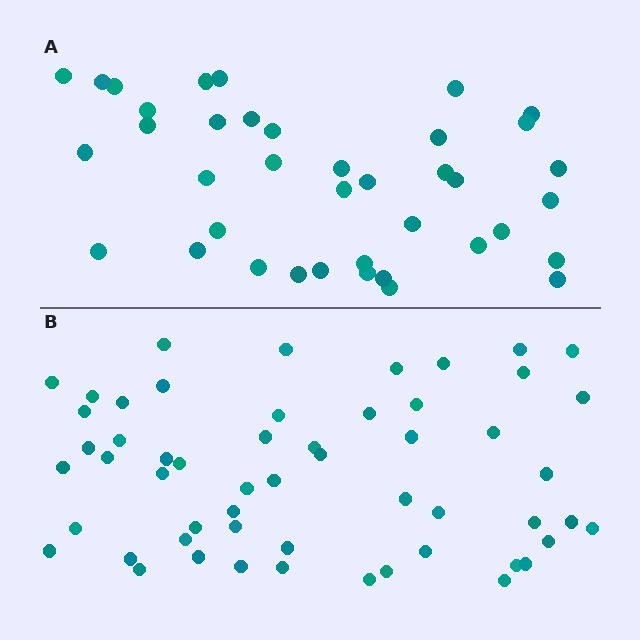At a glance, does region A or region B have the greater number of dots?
Region B (the bottom region) has more dots.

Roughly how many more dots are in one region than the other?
Region B has approximately 15 more dots than region A.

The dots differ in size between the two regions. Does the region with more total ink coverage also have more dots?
No. Region A has more total ink coverage because its dots are larger, but region B actually contains more individual dots. Total area can be misleading — the number of items is what matters here.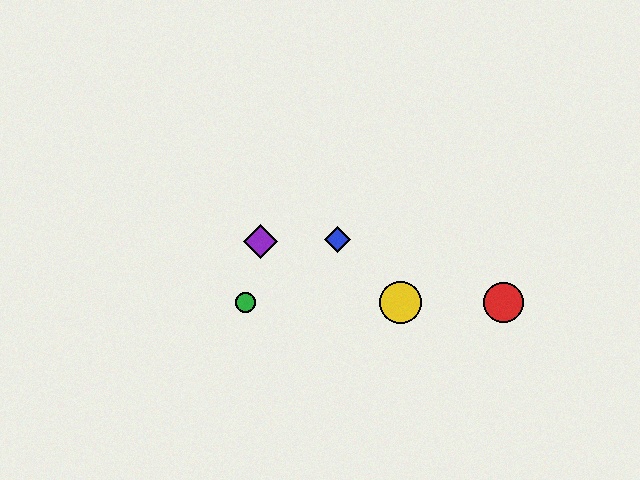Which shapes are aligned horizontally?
The red circle, the green circle, the yellow circle are aligned horizontally.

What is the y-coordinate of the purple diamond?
The purple diamond is at y≈242.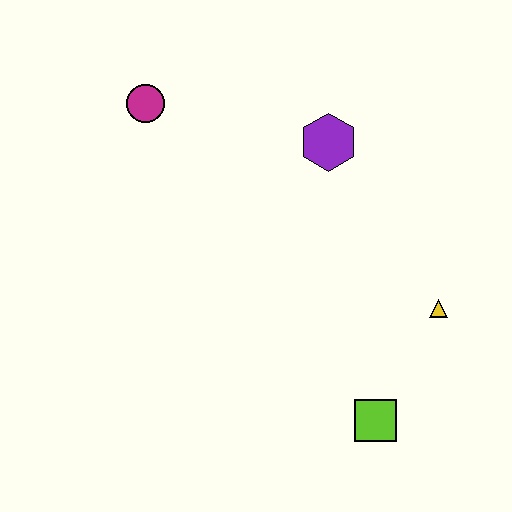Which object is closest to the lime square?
The yellow triangle is closest to the lime square.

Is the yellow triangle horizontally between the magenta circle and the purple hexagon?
No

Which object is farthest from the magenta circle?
The lime square is farthest from the magenta circle.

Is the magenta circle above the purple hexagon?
Yes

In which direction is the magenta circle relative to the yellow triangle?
The magenta circle is to the left of the yellow triangle.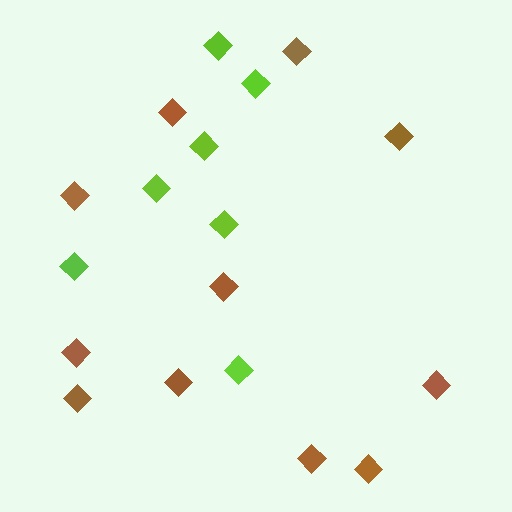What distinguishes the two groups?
There are 2 groups: one group of lime diamonds (7) and one group of brown diamonds (11).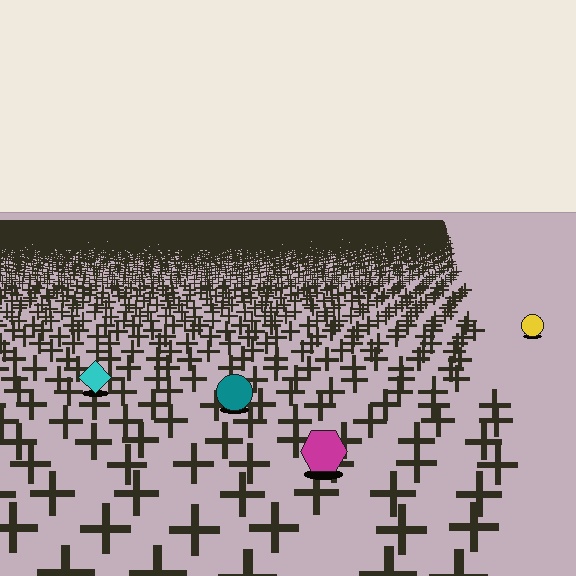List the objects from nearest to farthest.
From nearest to farthest: the magenta hexagon, the teal circle, the cyan diamond, the yellow circle.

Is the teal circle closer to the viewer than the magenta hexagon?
No. The magenta hexagon is closer — you can tell from the texture gradient: the ground texture is coarser near it.